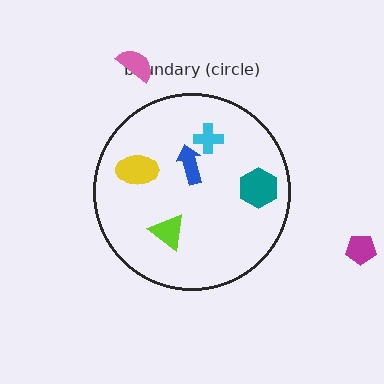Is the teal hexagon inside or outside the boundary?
Inside.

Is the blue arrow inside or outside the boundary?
Inside.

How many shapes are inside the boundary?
5 inside, 2 outside.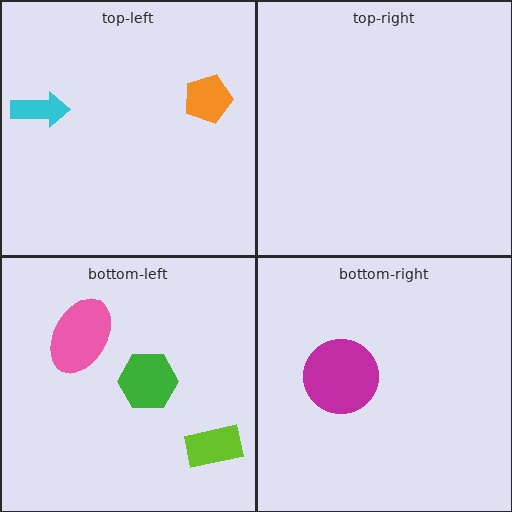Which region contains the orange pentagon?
The top-left region.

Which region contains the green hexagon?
The bottom-left region.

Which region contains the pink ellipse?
The bottom-left region.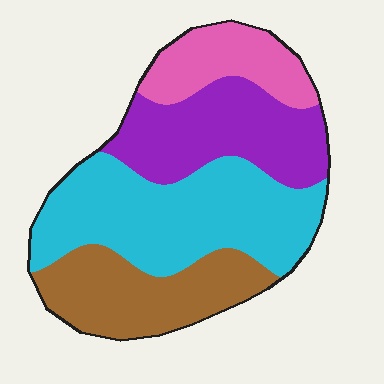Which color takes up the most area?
Cyan, at roughly 40%.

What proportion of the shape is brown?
Brown covers roughly 20% of the shape.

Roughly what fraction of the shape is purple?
Purple covers roughly 25% of the shape.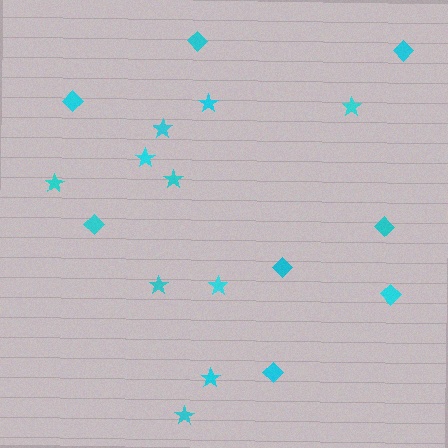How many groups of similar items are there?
There are 2 groups: one group of diamonds (8) and one group of stars (10).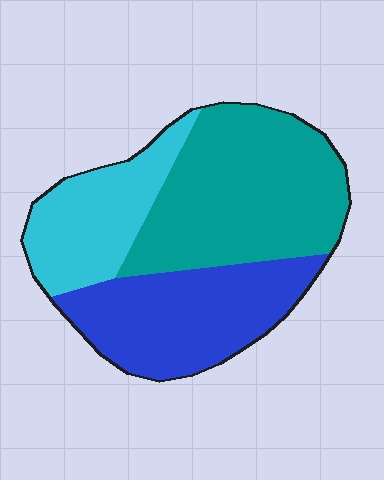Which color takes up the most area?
Teal, at roughly 45%.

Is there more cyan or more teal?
Teal.